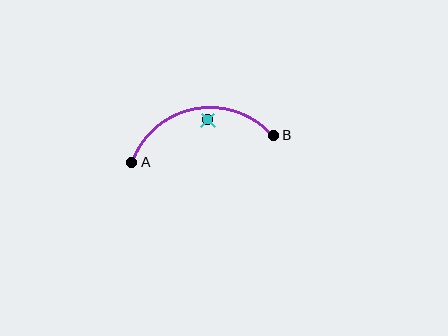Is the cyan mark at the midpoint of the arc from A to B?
No — the cyan mark does not lie on the arc at all. It sits slightly inside the curve.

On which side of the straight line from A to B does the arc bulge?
The arc bulges above the straight line connecting A and B.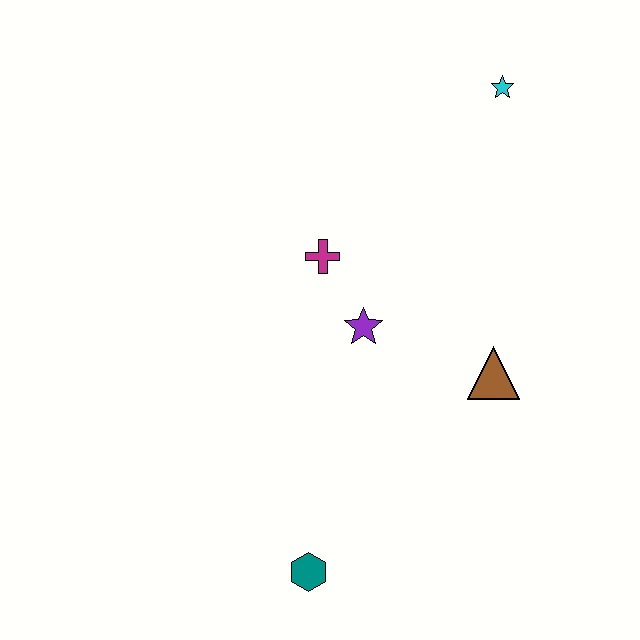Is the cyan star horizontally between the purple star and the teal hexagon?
No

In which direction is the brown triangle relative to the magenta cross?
The brown triangle is to the right of the magenta cross.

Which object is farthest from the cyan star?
The teal hexagon is farthest from the cyan star.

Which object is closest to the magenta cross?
The purple star is closest to the magenta cross.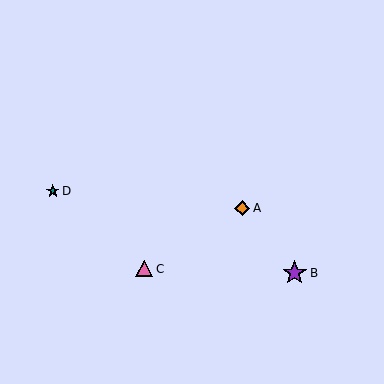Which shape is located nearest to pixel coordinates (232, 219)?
The orange diamond (labeled A) at (242, 208) is nearest to that location.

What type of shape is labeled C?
Shape C is a pink triangle.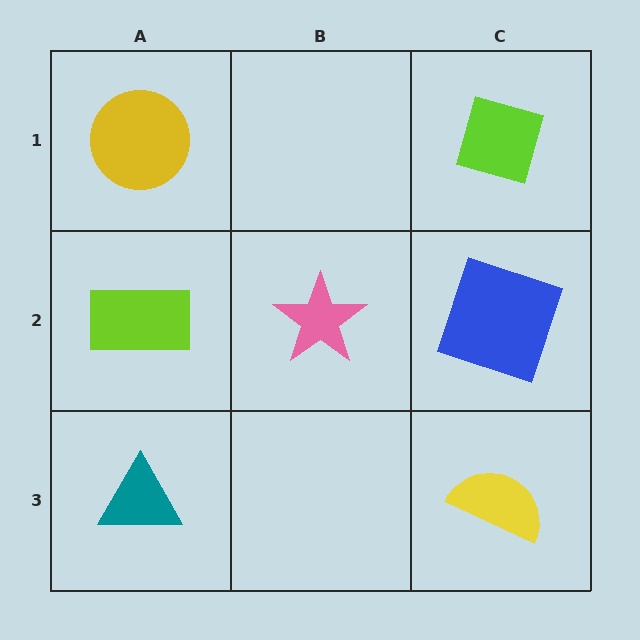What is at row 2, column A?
A lime rectangle.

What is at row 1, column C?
A lime diamond.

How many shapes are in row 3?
2 shapes.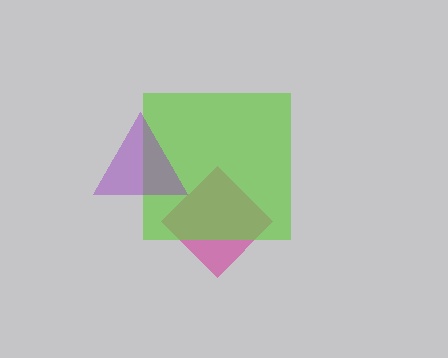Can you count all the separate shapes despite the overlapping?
Yes, there are 3 separate shapes.